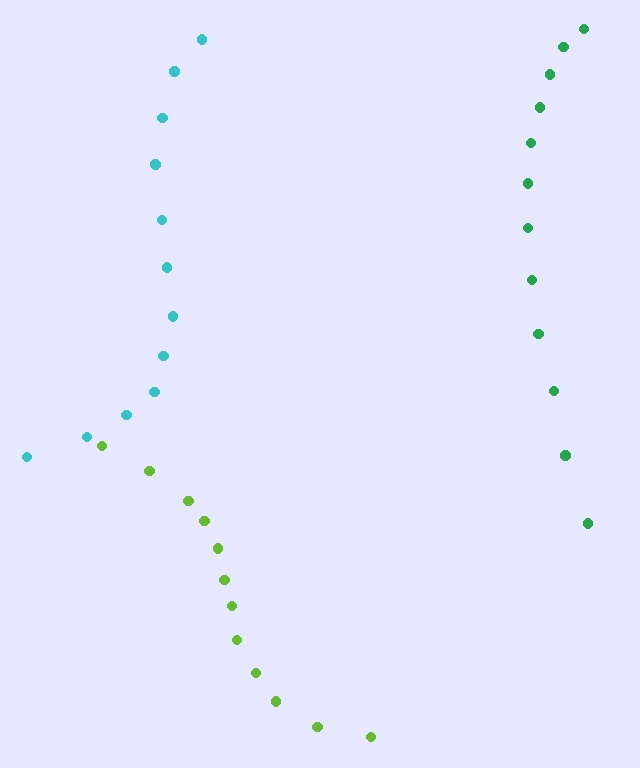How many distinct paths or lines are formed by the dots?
There are 3 distinct paths.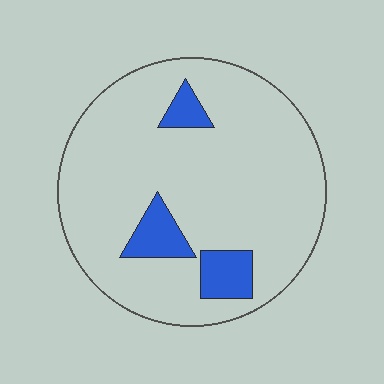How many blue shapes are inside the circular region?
3.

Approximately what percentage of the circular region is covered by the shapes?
Approximately 10%.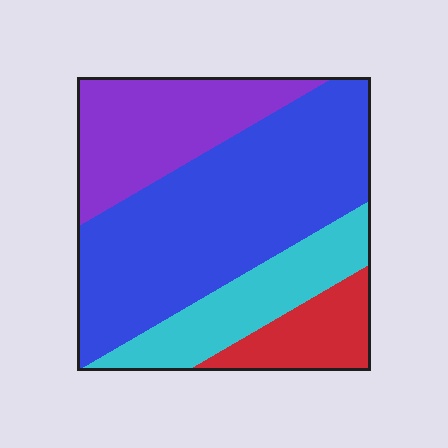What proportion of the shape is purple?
Purple takes up about one fifth (1/5) of the shape.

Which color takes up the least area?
Red, at roughly 10%.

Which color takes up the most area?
Blue, at roughly 50%.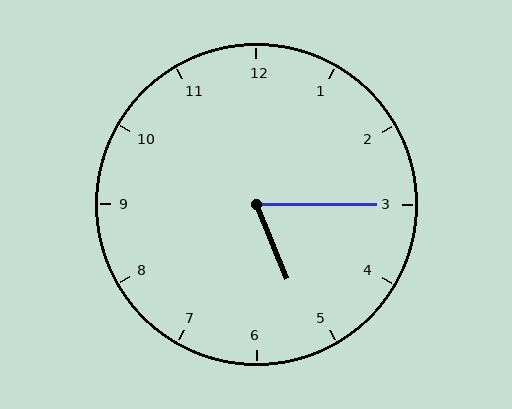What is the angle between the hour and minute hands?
Approximately 68 degrees.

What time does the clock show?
5:15.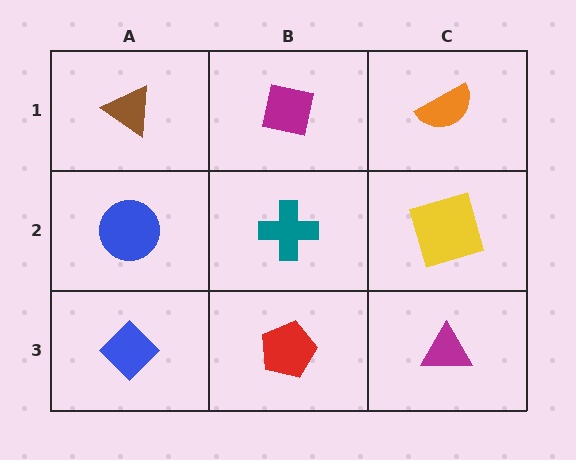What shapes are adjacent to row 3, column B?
A teal cross (row 2, column B), a blue diamond (row 3, column A), a magenta triangle (row 3, column C).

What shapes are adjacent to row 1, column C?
A yellow square (row 2, column C), a magenta square (row 1, column B).